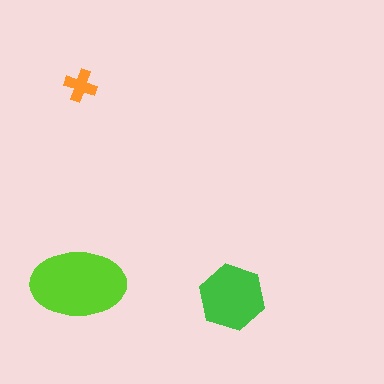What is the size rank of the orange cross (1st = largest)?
3rd.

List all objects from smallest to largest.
The orange cross, the green hexagon, the lime ellipse.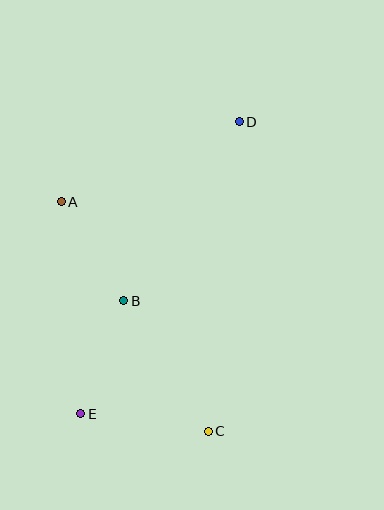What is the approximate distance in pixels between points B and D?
The distance between B and D is approximately 213 pixels.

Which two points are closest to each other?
Points A and B are closest to each other.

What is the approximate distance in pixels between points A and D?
The distance between A and D is approximately 195 pixels.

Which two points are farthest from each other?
Points D and E are farthest from each other.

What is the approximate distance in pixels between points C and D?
The distance between C and D is approximately 311 pixels.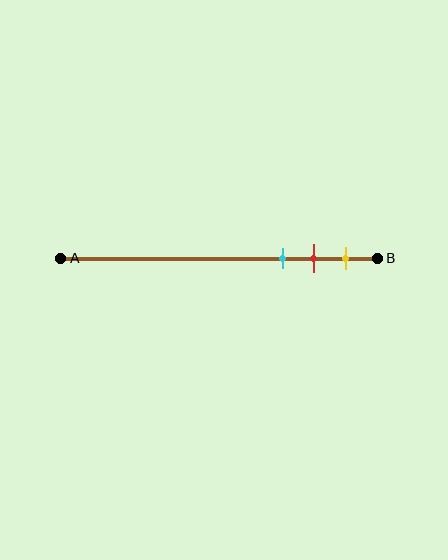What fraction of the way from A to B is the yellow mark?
The yellow mark is approximately 90% (0.9) of the way from A to B.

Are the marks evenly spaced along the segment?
Yes, the marks are approximately evenly spaced.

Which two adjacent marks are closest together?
The red and yellow marks are the closest adjacent pair.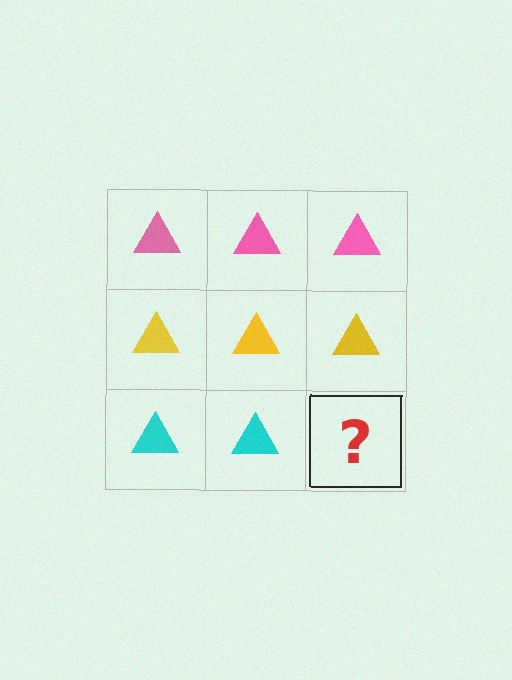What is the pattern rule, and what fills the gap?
The rule is that each row has a consistent color. The gap should be filled with a cyan triangle.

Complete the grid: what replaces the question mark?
The question mark should be replaced with a cyan triangle.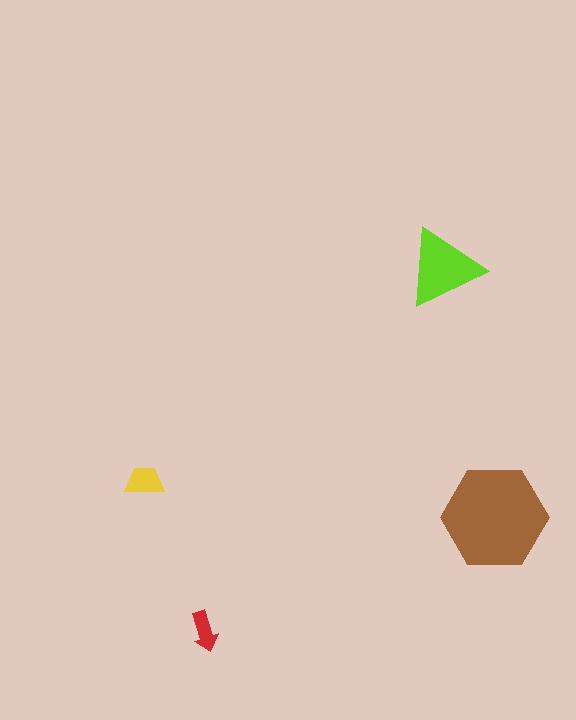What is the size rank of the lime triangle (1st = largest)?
2nd.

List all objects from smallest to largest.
The red arrow, the yellow trapezoid, the lime triangle, the brown hexagon.